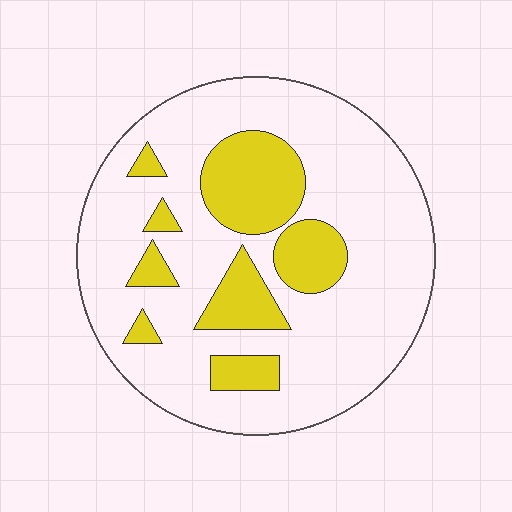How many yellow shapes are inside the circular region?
8.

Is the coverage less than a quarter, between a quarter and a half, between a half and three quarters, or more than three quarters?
Less than a quarter.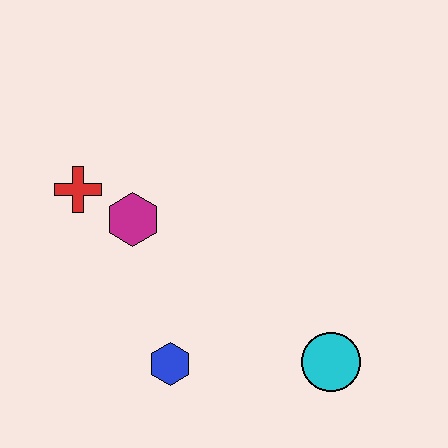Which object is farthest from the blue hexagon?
The red cross is farthest from the blue hexagon.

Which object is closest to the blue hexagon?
The magenta hexagon is closest to the blue hexagon.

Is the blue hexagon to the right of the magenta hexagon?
Yes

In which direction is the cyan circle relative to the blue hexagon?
The cyan circle is to the right of the blue hexagon.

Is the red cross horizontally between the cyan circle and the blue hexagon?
No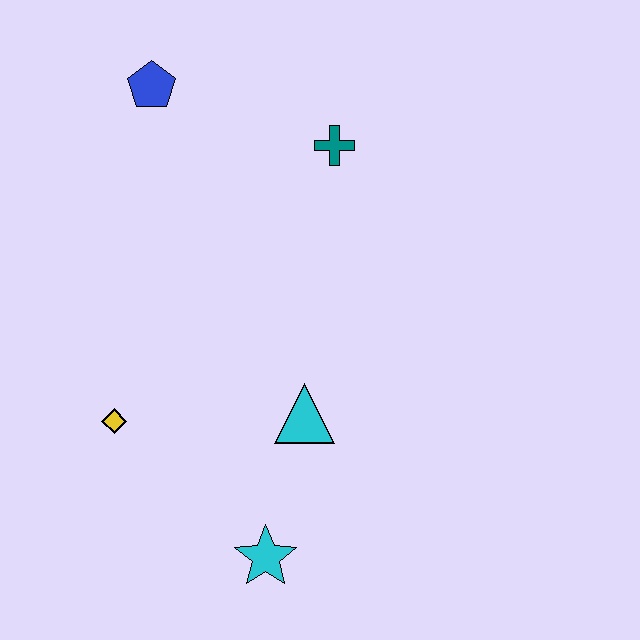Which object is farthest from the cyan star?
The blue pentagon is farthest from the cyan star.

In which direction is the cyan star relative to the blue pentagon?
The cyan star is below the blue pentagon.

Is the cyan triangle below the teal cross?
Yes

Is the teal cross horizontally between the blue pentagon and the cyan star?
No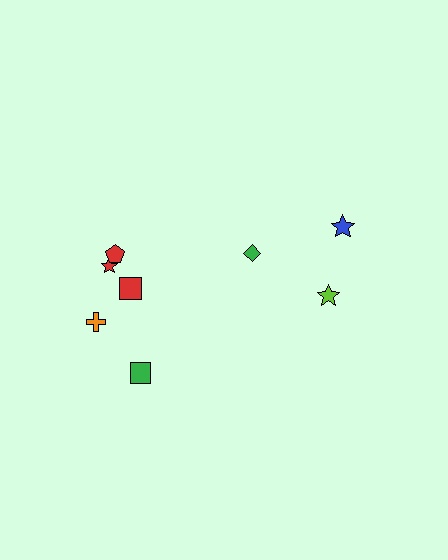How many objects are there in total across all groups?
There are 8 objects.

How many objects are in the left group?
There are 5 objects.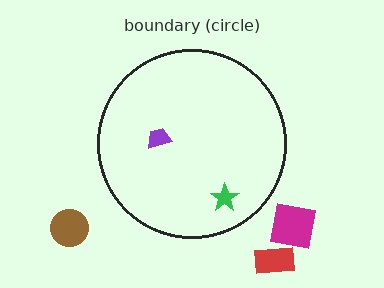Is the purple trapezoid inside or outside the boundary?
Inside.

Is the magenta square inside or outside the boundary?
Outside.